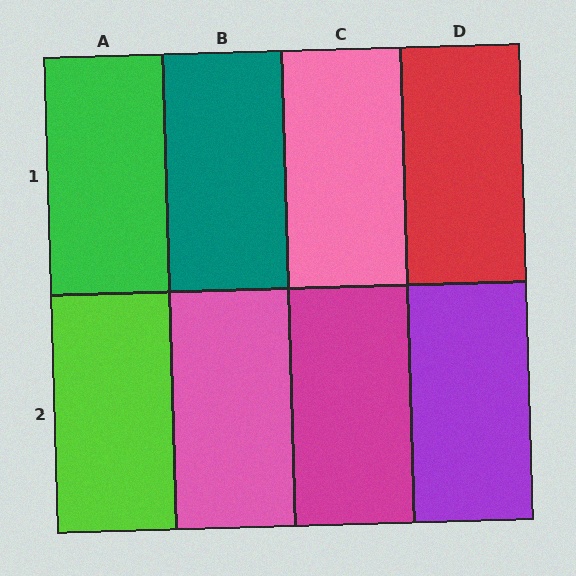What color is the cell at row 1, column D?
Red.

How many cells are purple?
1 cell is purple.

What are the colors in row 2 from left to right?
Lime, pink, magenta, purple.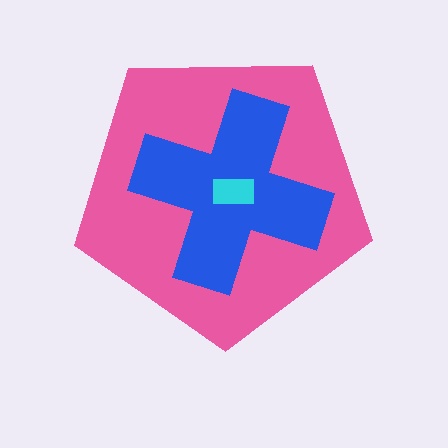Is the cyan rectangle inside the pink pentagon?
Yes.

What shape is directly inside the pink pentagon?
The blue cross.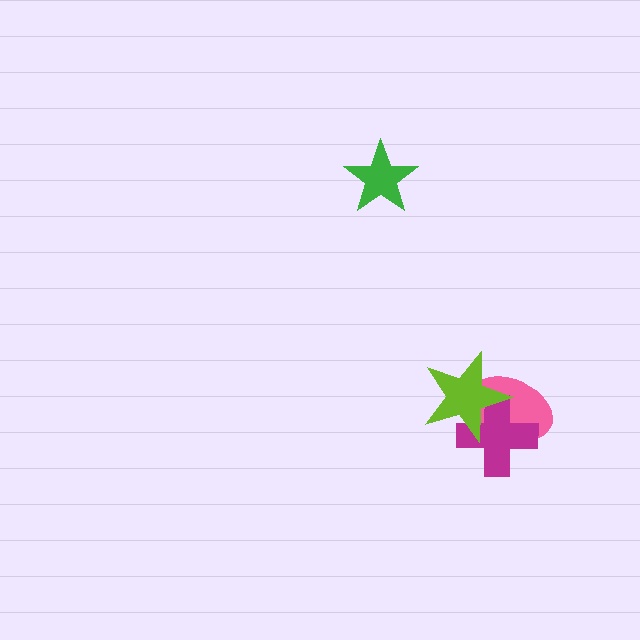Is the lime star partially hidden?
No, no other shape covers it.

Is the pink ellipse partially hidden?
Yes, it is partially covered by another shape.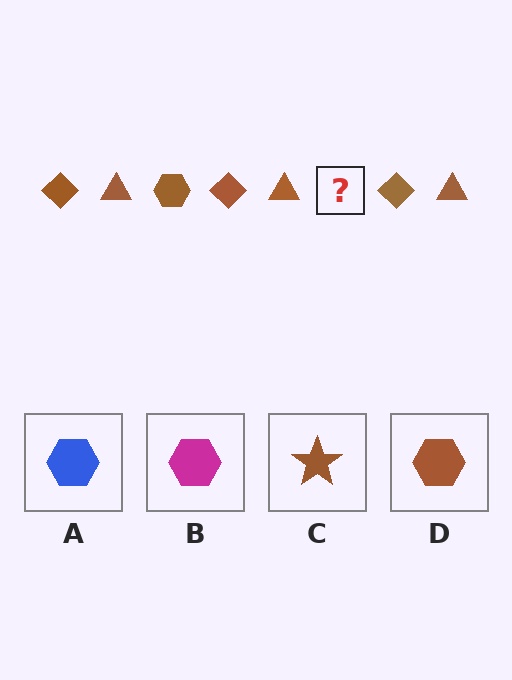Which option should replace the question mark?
Option D.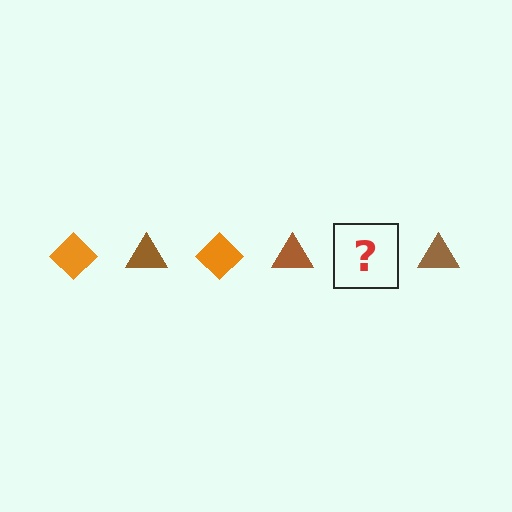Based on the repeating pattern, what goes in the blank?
The blank should be an orange diamond.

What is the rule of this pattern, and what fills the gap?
The rule is that the pattern alternates between orange diamond and brown triangle. The gap should be filled with an orange diamond.